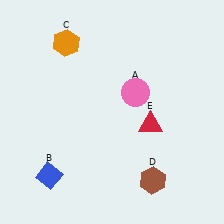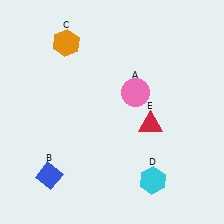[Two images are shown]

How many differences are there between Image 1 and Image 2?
There is 1 difference between the two images.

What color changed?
The hexagon (D) changed from brown in Image 1 to cyan in Image 2.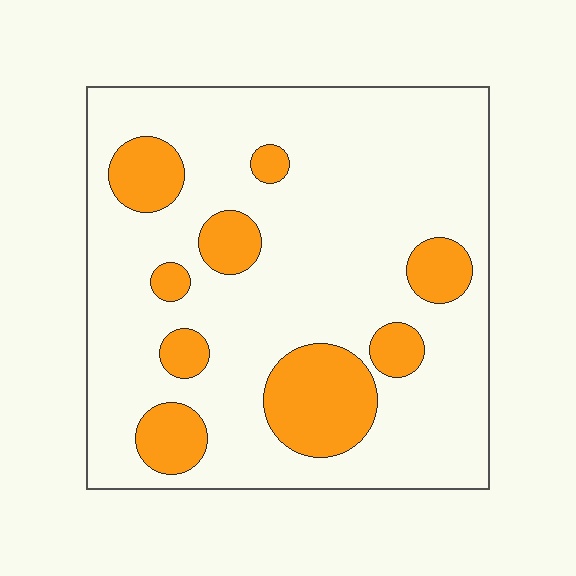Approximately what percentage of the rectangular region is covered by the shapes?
Approximately 20%.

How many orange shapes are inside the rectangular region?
9.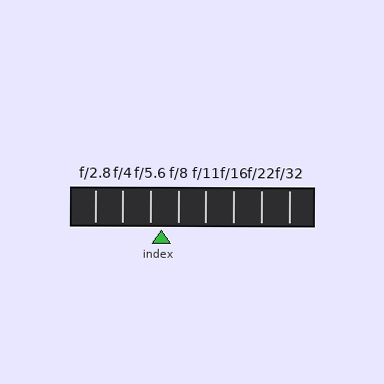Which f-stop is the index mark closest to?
The index mark is closest to f/5.6.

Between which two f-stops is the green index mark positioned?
The index mark is between f/5.6 and f/8.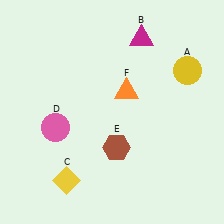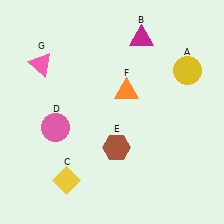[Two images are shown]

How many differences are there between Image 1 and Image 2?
There is 1 difference between the two images.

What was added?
A pink triangle (G) was added in Image 2.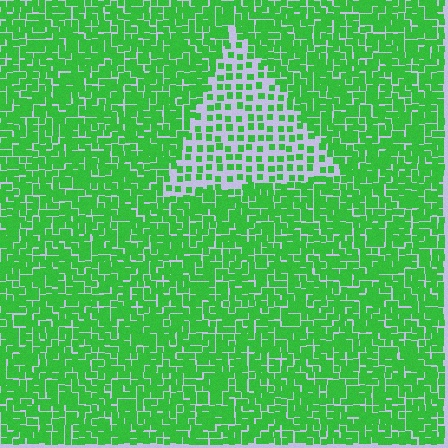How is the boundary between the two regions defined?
The boundary is defined by a change in element density (approximately 2.4x ratio). All elements are the same color, size, and shape.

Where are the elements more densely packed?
The elements are more densely packed outside the triangle boundary.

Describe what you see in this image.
The image contains small green elements arranged at two different densities. A triangle-shaped region is visible where the elements are less densely packed than the surrounding area.